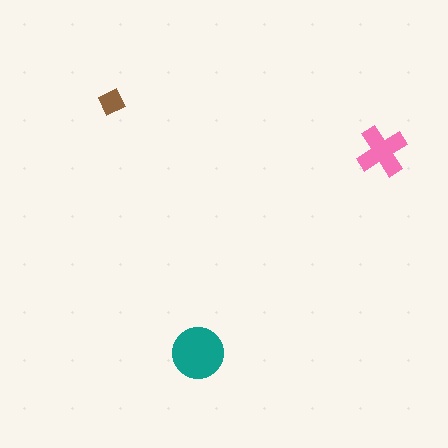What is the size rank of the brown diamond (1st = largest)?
3rd.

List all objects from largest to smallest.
The teal circle, the pink cross, the brown diamond.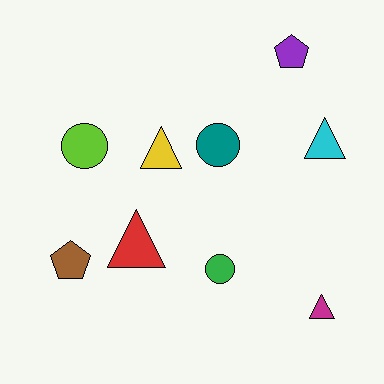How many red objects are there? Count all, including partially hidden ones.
There is 1 red object.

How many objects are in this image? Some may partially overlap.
There are 9 objects.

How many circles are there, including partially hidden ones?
There are 3 circles.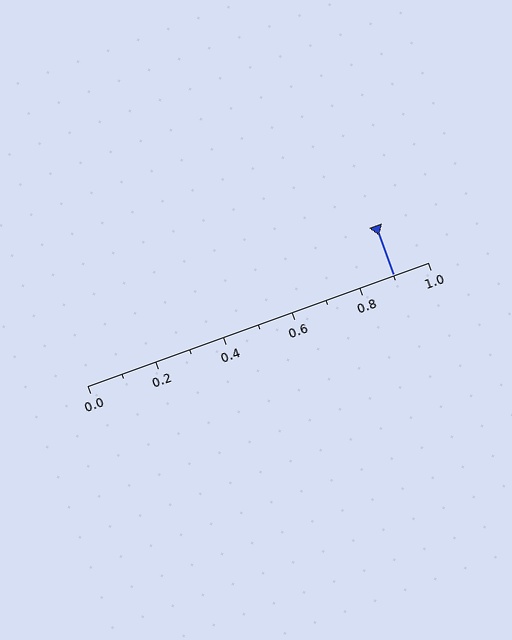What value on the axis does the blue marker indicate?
The marker indicates approximately 0.9.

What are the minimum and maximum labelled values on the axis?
The axis runs from 0.0 to 1.0.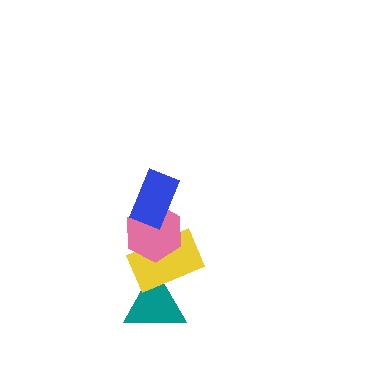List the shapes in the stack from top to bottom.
From top to bottom: the blue rectangle, the pink hexagon, the yellow rectangle, the teal triangle.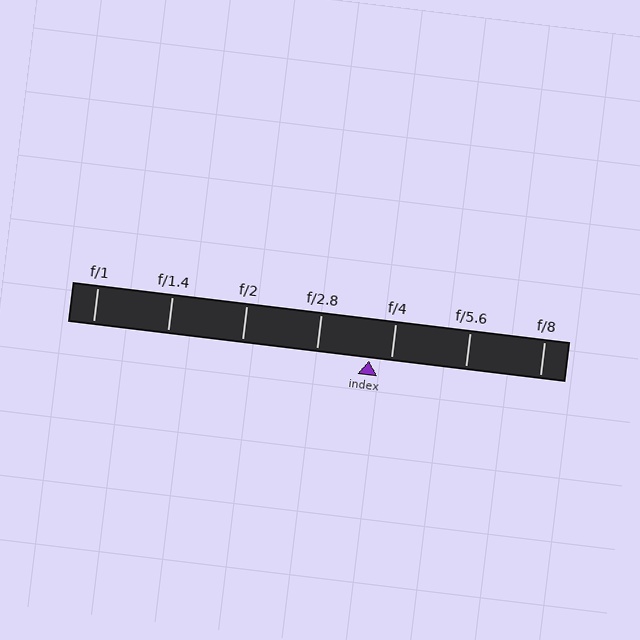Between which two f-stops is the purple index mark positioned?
The index mark is between f/2.8 and f/4.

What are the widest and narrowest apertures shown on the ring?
The widest aperture shown is f/1 and the narrowest is f/8.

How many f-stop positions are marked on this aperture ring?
There are 7 f-stop positions marked.